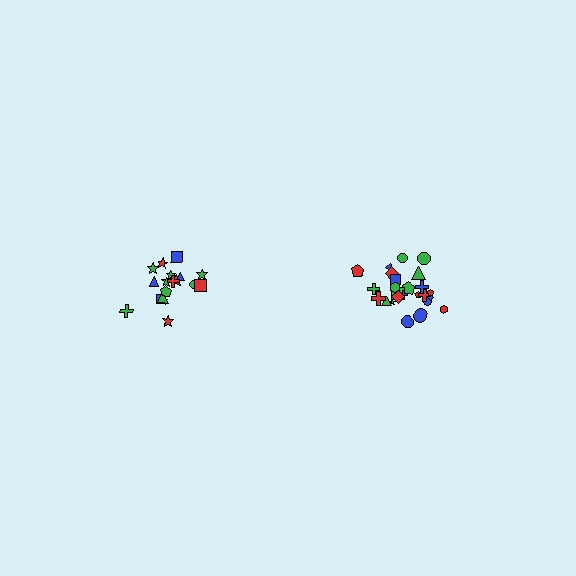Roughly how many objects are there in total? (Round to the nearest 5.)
Roughly 45 objects in total.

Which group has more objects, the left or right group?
The right group.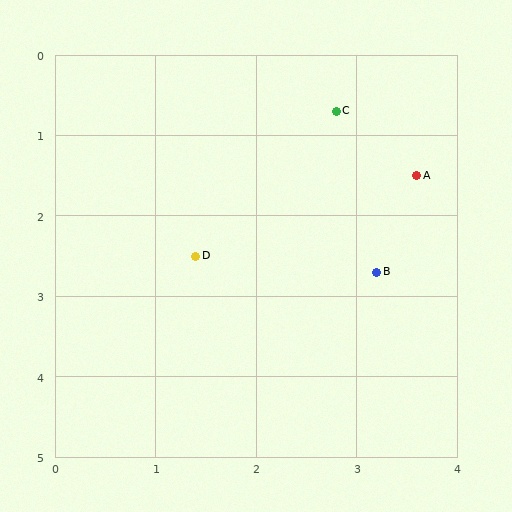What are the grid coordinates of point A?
Point A is at approximately (3.6, 1.5).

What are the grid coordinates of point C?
Point C is at approximately (2.8, 0.7).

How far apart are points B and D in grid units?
Points B and D are about 1.8 grid units apart.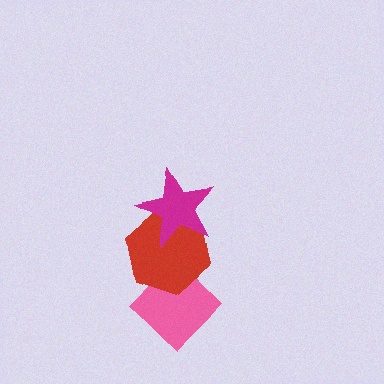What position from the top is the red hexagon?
The red hexagon is 2nd from the top.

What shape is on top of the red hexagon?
The magenta star is on top of the red hexagon.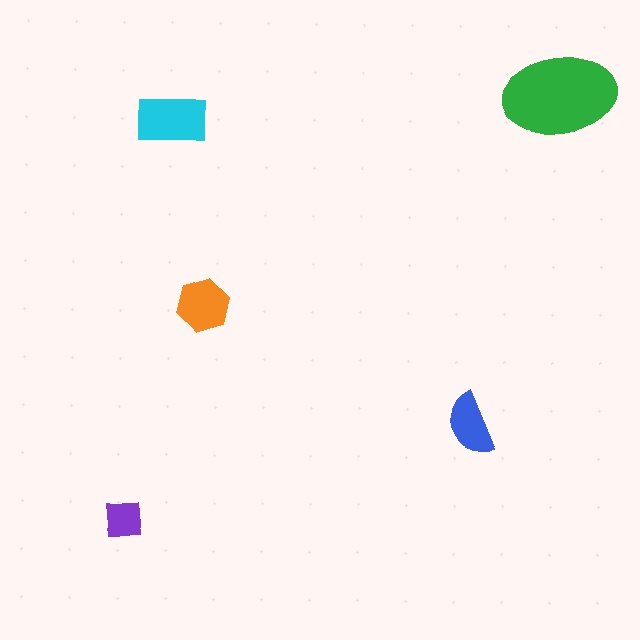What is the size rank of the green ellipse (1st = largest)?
1st.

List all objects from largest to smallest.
The green ellipse, the cyan rectangle, the orange hexagon, the blue semicircle, the purple square.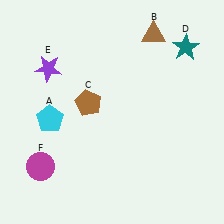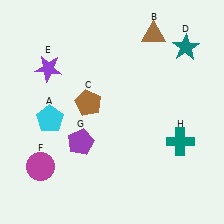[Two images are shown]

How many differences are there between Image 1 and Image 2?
There are 2 differences between the two images.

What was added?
A purple pentagon (G), a teal cross (H) were added in Image 2.